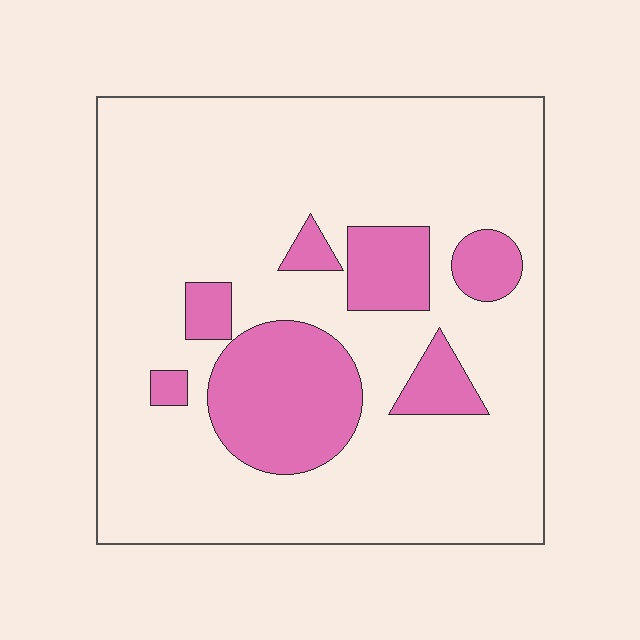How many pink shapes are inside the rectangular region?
7.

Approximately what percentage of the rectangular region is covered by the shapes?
Approximately 20%.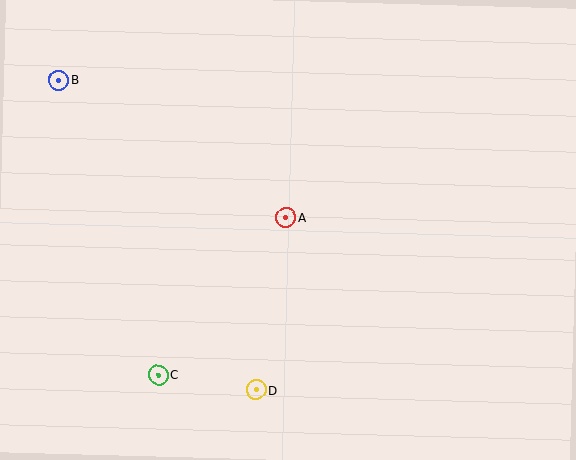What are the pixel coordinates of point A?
Point A is at (286, 218).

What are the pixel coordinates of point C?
Point C is at (159, 375).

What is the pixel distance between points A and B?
The distance between A and B is 266 pixels.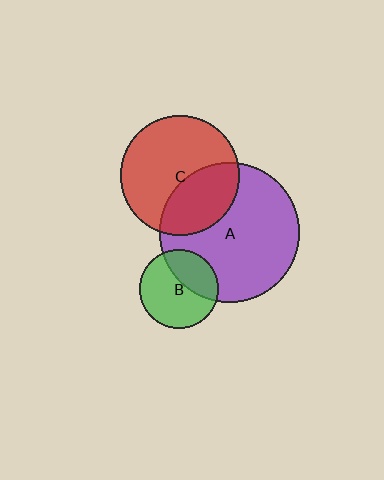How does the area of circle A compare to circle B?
Approximately 3.1 times.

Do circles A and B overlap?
Yes.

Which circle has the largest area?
Circle A (purple).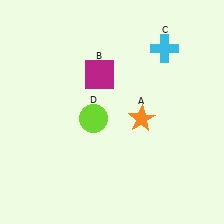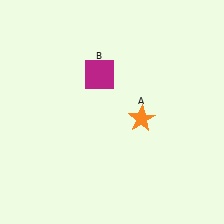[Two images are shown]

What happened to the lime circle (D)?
The lime circle (D) was removed in Image 2. It was in the bottom-left area of Image 1.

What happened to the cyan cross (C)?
The cyan cross (C) was removed in Image 2. It was in the top-right area of Image 1.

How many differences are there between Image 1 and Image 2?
There are 2 differences between the two images.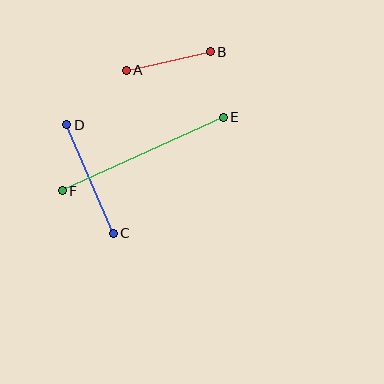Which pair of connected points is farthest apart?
Points E and F are farthest apart.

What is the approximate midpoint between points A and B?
The midpoint is at approximately (168, 61) pixels.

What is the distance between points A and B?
The distance is approximately 86 pixels.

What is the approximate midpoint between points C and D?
The midpoint is at approximately (90, 179) pixels.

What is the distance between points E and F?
The distance is approximately 177 pixels.